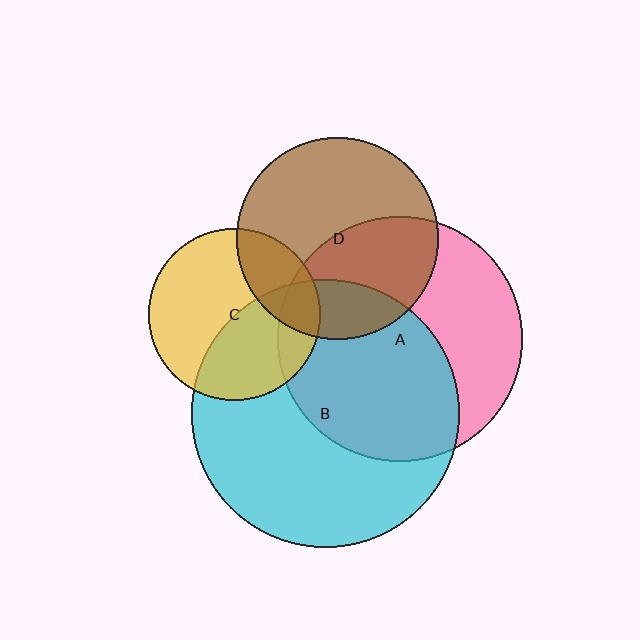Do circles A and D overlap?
Yes.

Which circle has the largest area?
Circle B (cyan).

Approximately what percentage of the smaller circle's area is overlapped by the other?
Approximately 45%.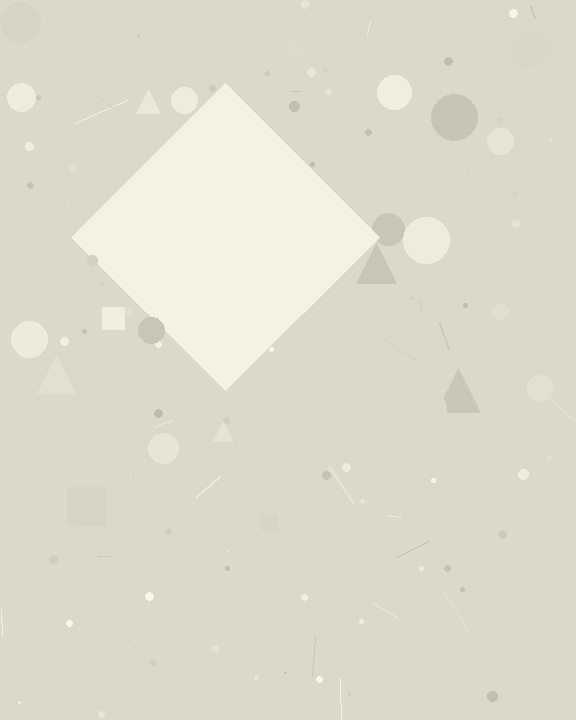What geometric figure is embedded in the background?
A diamond is embedded in the background.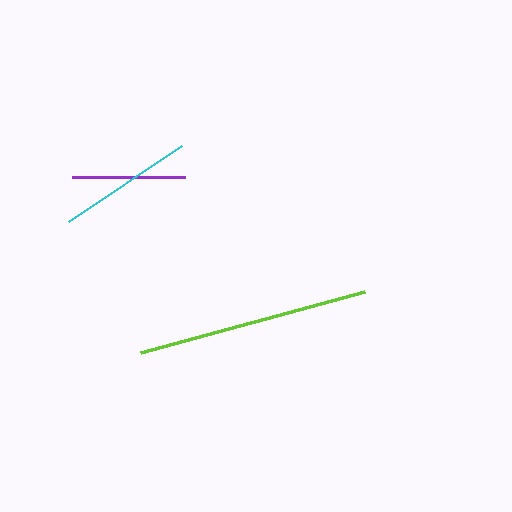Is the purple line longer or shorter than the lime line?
The lime line is longer than the purple line.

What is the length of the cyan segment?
The cyan segment is approximately 136 pixels long.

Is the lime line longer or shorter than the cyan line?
The lime line is longer than the cyan line.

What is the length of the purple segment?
The purple segment is approximately 113 pixels long.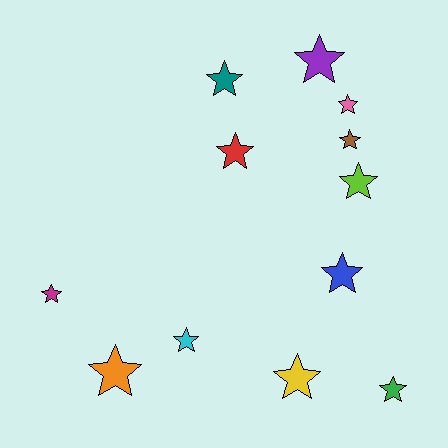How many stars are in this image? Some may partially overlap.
There are 12 stars.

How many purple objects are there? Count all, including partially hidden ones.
There is 1 purple object.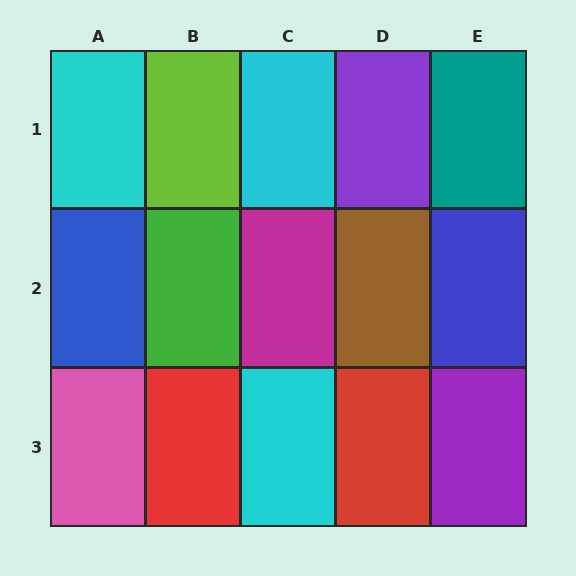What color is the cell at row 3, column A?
Pink.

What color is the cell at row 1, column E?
Teal.